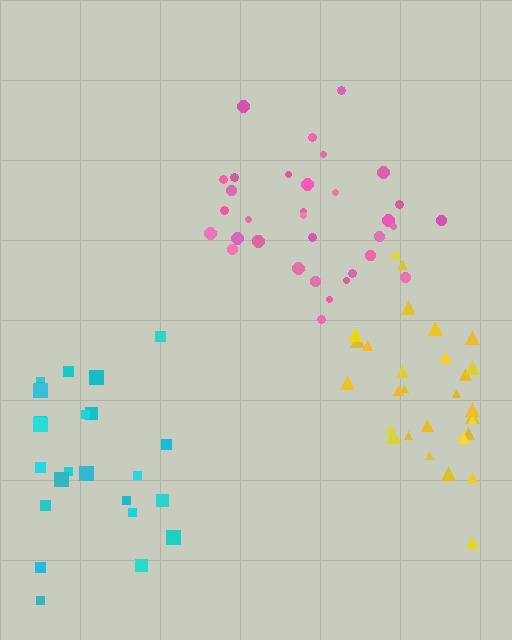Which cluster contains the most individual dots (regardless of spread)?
Pink (34).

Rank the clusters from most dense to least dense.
pink, yellow, cyan.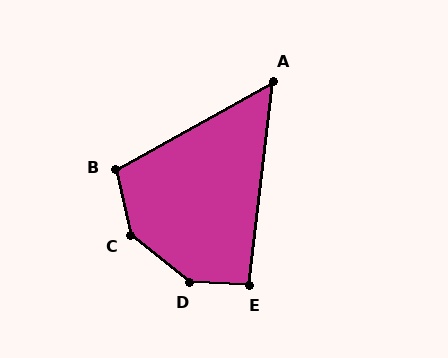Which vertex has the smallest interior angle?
A, at approximately 54 degrees.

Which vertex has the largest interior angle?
D, at approximately 144 degrees.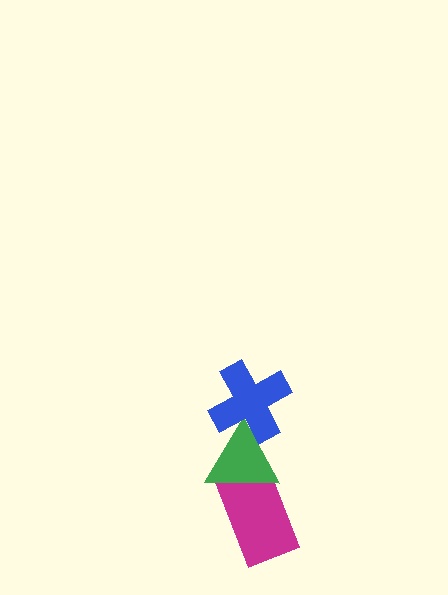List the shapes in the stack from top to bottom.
From top to bottom: the blue cross, the green triangle, the magenta rectangle.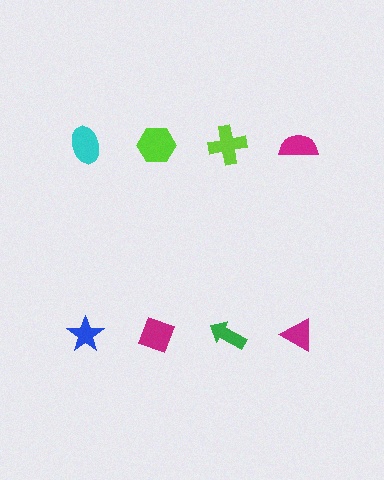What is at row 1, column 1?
A cyan ellipse.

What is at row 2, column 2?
A magenta diamond.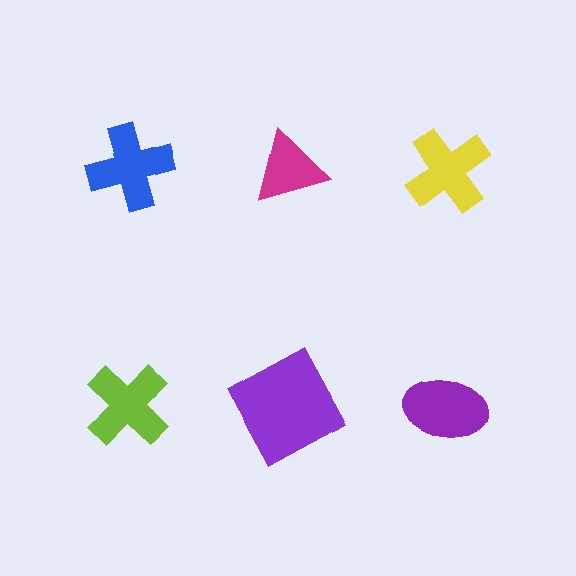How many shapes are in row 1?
3 shapes.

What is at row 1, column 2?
A magenta triangle.